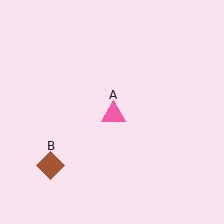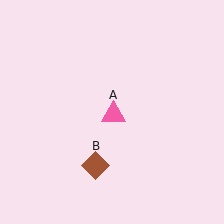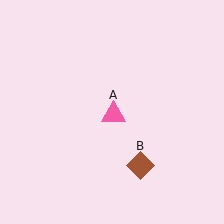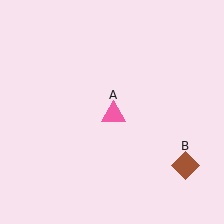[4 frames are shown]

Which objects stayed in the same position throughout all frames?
Pink triangle (object A) remained stationary.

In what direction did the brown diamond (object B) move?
The brown diamond (object B) moved right.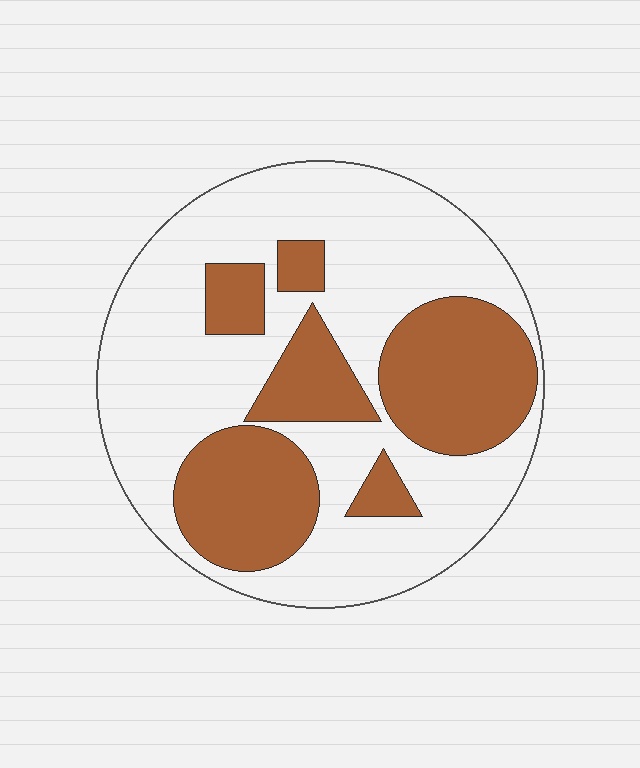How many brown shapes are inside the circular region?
6.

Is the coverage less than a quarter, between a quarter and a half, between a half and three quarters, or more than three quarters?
Between a quarter and a half.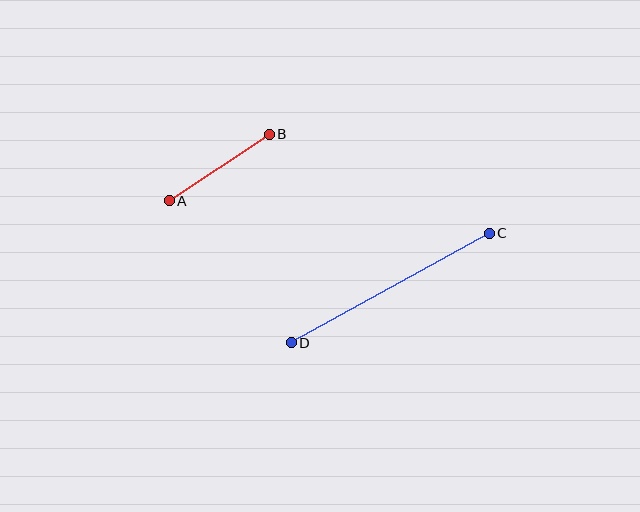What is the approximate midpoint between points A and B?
The midpoint is at approximately (219, 168) pixels.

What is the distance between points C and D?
The distance is approximately 226 pixels.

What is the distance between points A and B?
The distance is approximately 120 pixels.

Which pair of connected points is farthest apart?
Points C and D are farthest apart.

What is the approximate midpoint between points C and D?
The midpoint is at approximately (390, 288) pixels.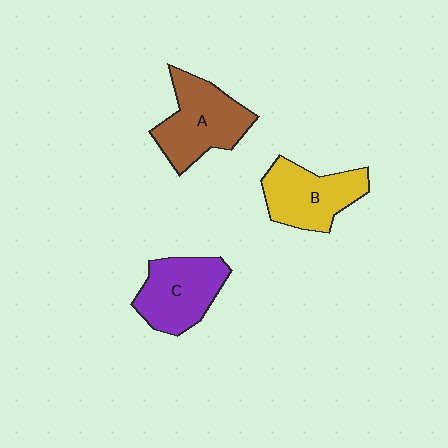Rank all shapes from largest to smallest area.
From largest to smallest: A (brown), C (purple), B (yellow).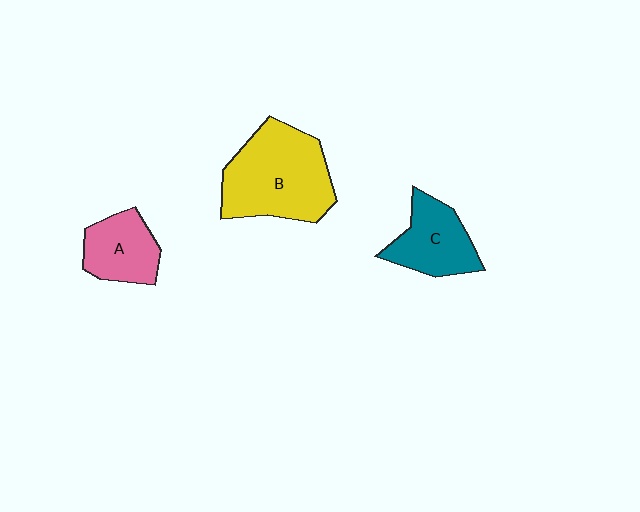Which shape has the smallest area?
Shape A (pink).